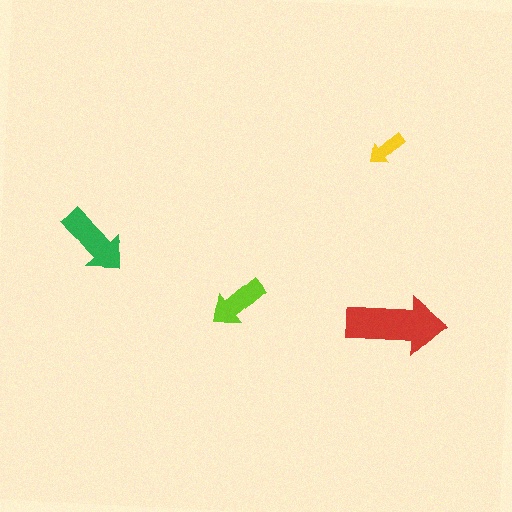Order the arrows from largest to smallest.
the red one, the green one, the lime one, the yellow one.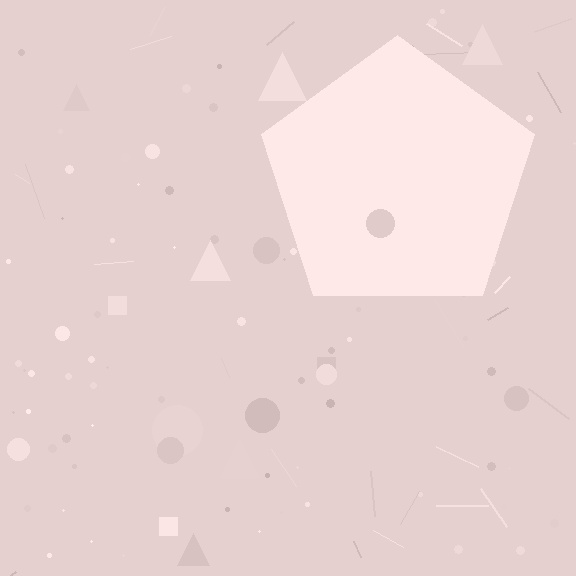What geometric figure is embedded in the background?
A pentagon is embedded in the background.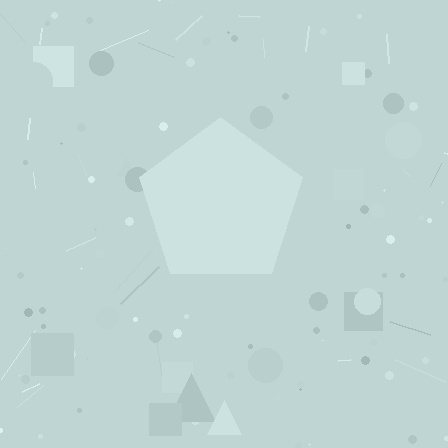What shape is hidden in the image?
A pentagon is hidden in the image.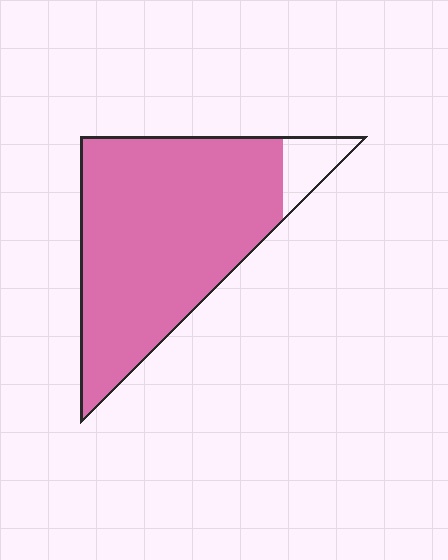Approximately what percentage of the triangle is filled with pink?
Approximately 90%.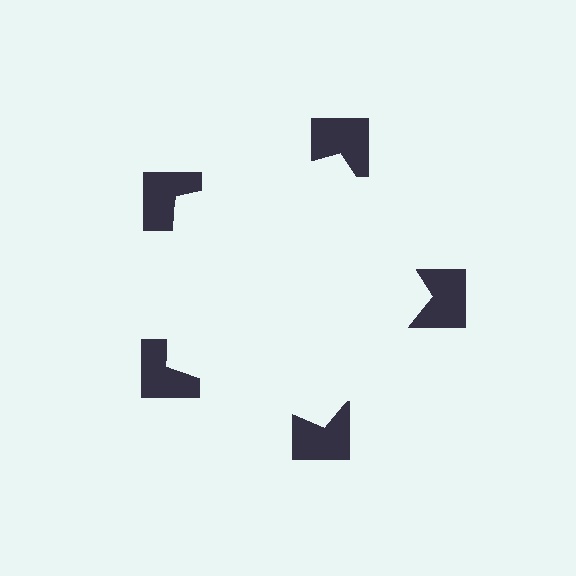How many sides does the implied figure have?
5 sides.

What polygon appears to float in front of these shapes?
An illusory pentagon — its edges are inferred from the aligned wedge cuts in the notched squares, not physically drawn.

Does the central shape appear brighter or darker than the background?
It typically appears slightly brighter than the background, even though no actual brightness change is drawn.